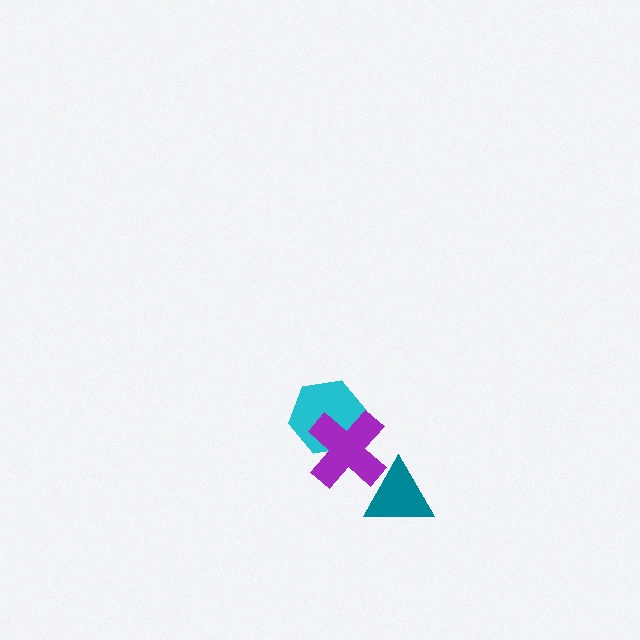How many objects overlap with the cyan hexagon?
1 object overlaps with the cyan hexagon.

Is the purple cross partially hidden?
No, no other shape covers it.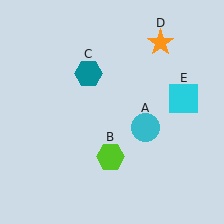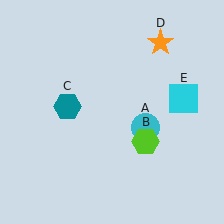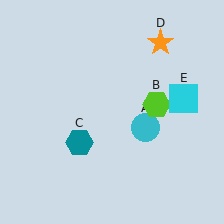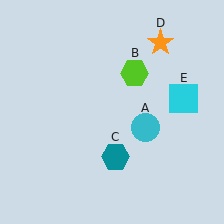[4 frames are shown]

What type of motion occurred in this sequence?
The lime hexagon (object B), teal hexagon (object C) rotated counterclockwise around the center of the scene.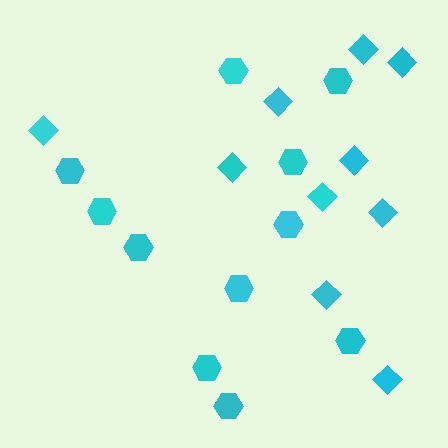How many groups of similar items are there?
There are 2 groups: one group of hexagons (11) and one group of diamonds (10).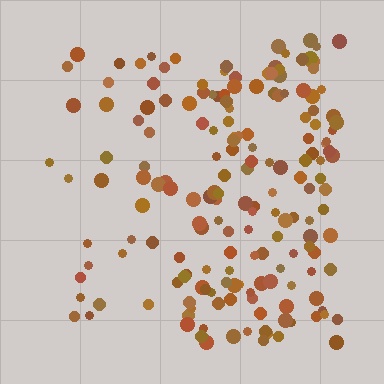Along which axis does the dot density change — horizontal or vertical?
Horizontal.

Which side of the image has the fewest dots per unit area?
The left.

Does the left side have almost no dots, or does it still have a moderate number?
Still a moderate number, just noticeably fewer than the right.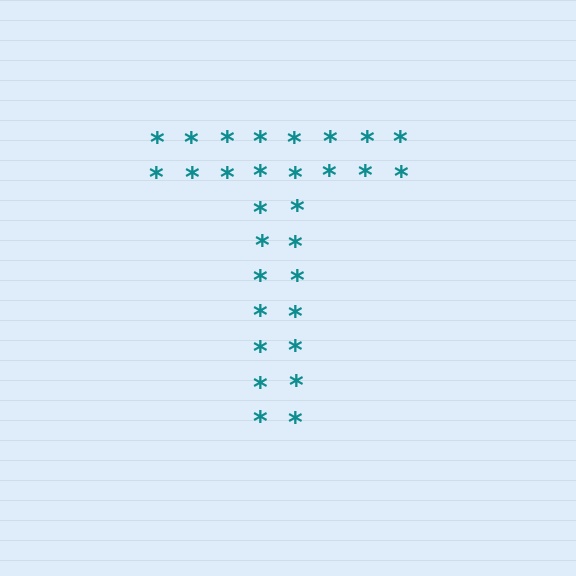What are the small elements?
The small elements are asterisks.